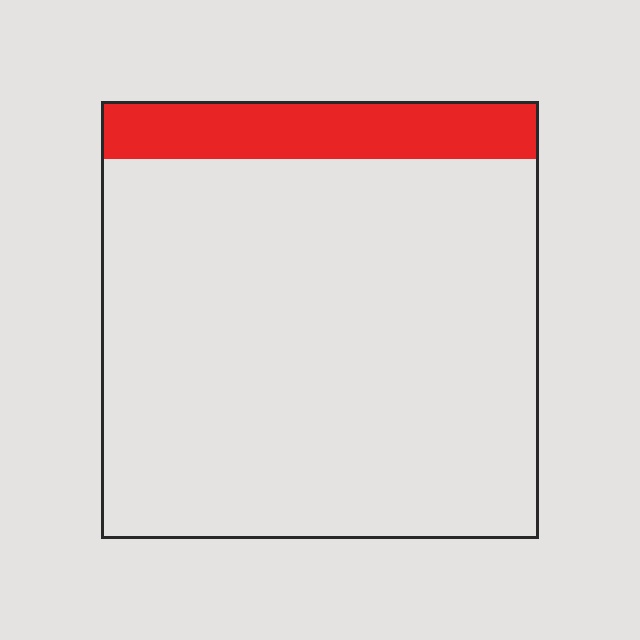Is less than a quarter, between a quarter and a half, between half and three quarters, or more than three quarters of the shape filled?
Less than a quarter.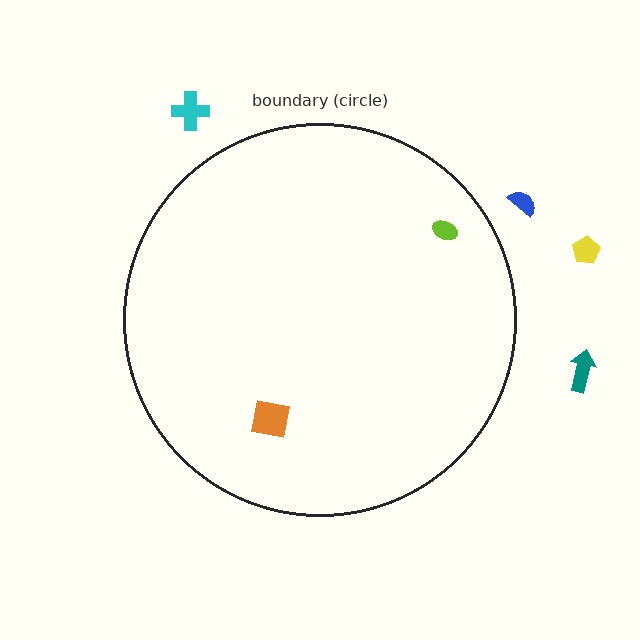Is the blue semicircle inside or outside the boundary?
Outside.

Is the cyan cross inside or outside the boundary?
Outside.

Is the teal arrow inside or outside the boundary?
Outside.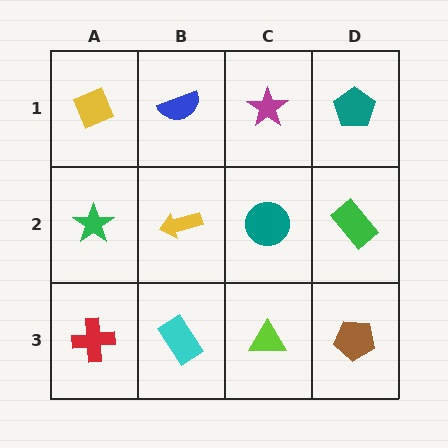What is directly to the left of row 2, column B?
A green star.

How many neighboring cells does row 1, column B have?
3.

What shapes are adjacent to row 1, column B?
A yellow arrow (row 2, column B), a yellow diamond (row 1, column A), a magenta star (row 1, column C).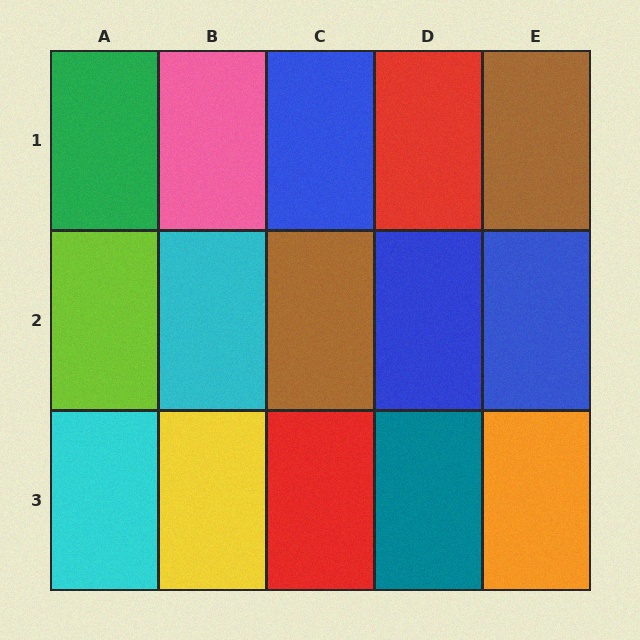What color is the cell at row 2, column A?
Lime.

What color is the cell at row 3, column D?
Teal.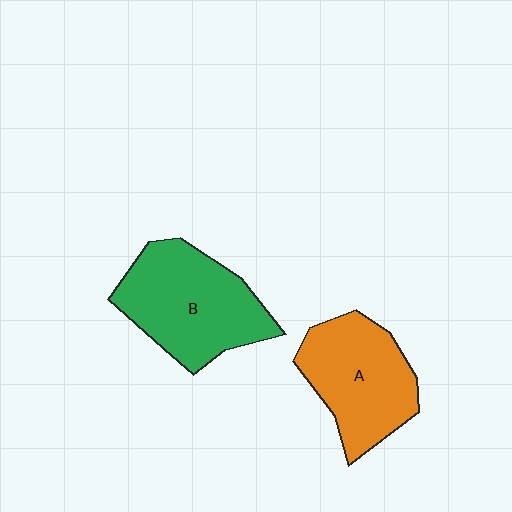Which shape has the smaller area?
Shape A (orange).